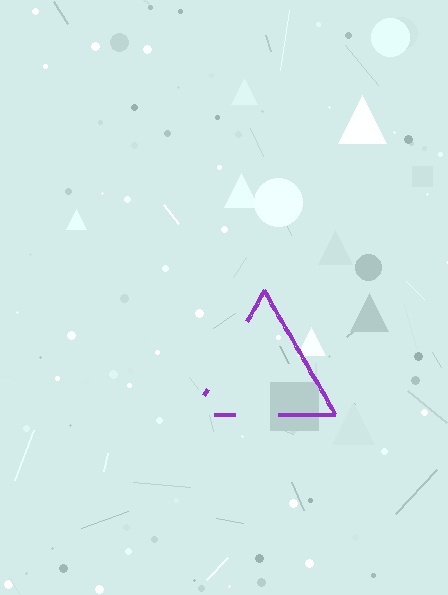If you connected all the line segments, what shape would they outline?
They would outline a triangle.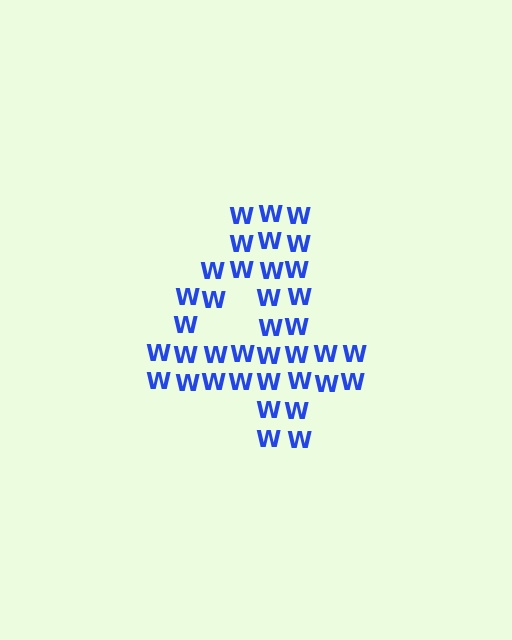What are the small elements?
The small elements are letter W's.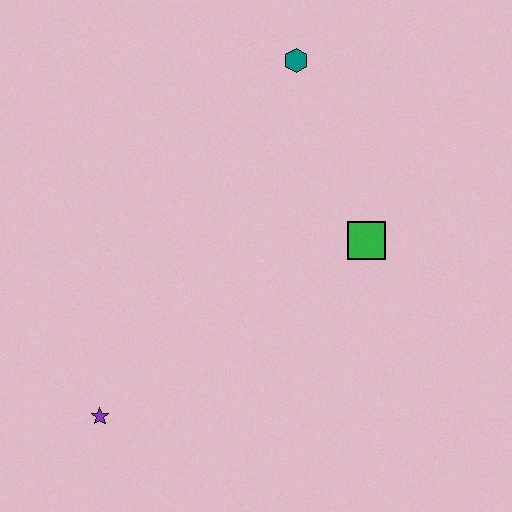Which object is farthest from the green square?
The purple star is farthest from the green square.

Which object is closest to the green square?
The teal hexagon is closest to the green square.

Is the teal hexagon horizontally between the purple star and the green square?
Yes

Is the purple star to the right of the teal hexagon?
No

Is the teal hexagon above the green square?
Yes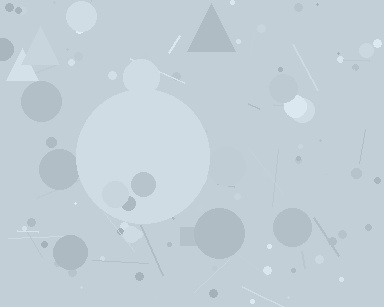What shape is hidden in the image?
A circle is hidden in the image.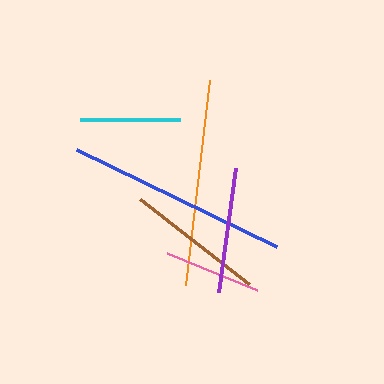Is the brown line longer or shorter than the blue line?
The blue line is longer than the brown line.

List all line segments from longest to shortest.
From longest to shortest: blue, orange, brown, purple, cyan, pink.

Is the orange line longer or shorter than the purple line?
The orange line is longer than the purple line.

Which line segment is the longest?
The blue line is the longest at approximately 222 pixels.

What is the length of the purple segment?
The purple segment is approximately 125 pixels long.